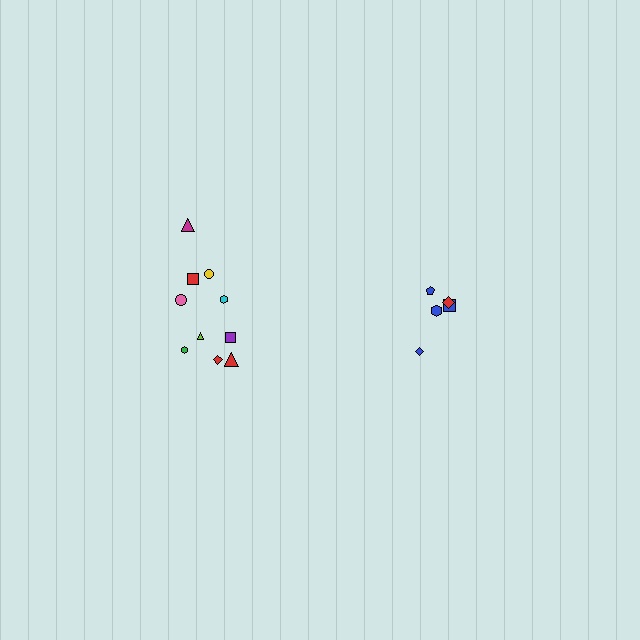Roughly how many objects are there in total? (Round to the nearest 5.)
Roughly 15 objects in total.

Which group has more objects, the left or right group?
The left group.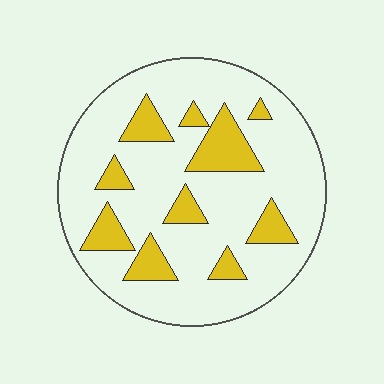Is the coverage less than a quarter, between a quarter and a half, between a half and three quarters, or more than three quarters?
Less than a quarter.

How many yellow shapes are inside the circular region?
10.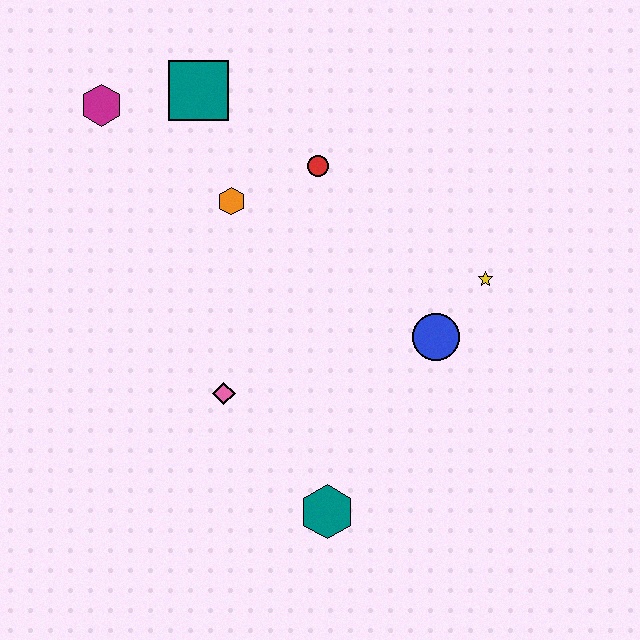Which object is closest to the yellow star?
The blue circle is closest to the yellow star.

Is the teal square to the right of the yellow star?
No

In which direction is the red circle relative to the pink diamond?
The red circle is above the pink diamond.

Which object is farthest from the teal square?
The teal hexagon is farthest from the teal square.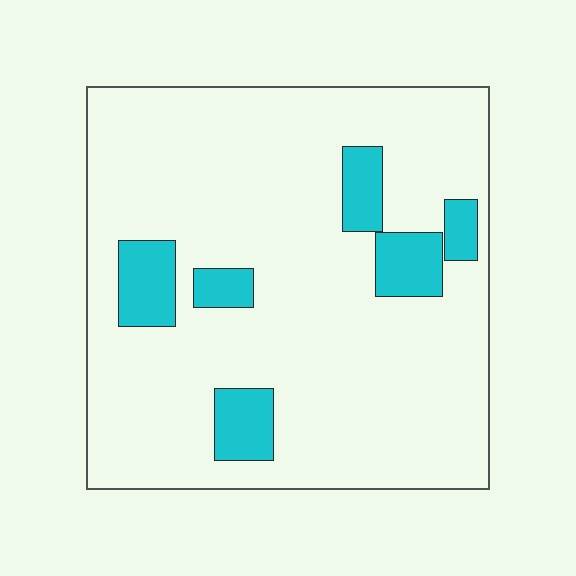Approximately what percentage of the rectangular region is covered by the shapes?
Approximately 15%.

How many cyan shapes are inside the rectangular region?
6.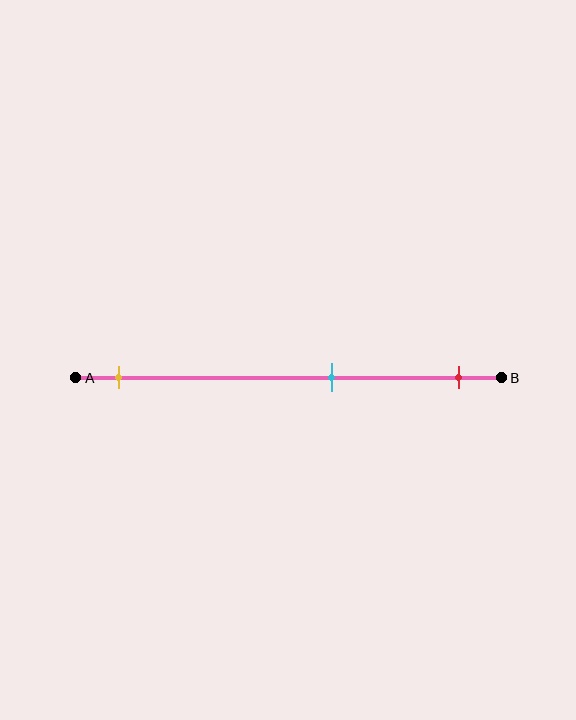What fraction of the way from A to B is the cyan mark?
The cyan mark is approximately 60% (0.6) of the way from A to B.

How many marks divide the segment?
There are 3 marks dividing the segment.